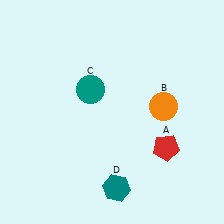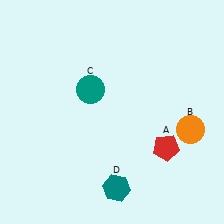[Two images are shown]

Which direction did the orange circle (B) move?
The orange circle (B) moved right.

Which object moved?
The orange circle (B) moved right.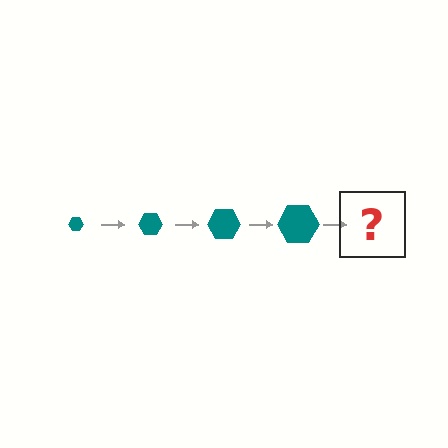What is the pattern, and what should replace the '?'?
The pattern is that the hexagon gets progressively larger each step. The '?' should be a teal hexagon, larger than the previous one.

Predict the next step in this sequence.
The next step is a teal hexagon, larger than the previous one.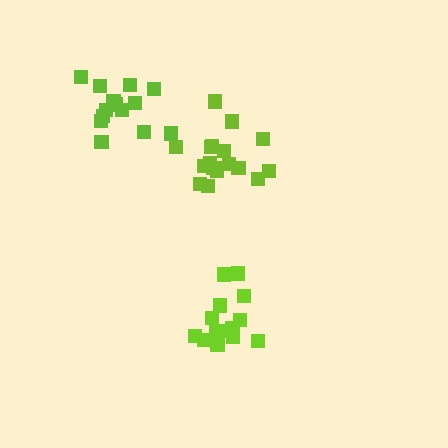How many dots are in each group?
Group 1: 18 dots, Group 2: 14 dots, Group 3: 15 dots (47 total).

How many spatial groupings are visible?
There are 3 spatial groupings.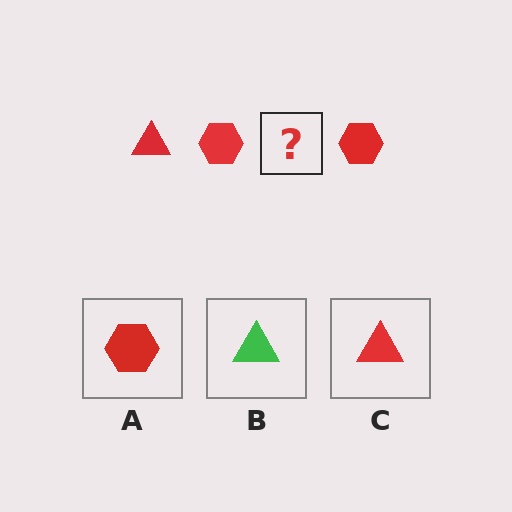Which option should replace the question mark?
Option C.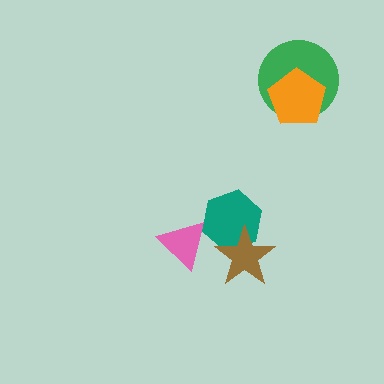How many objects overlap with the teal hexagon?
2 objects overlap with the teal hexagon.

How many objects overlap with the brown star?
1 object overlaps with the brown star.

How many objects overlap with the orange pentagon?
1 object overlaps with the orange pentagon.